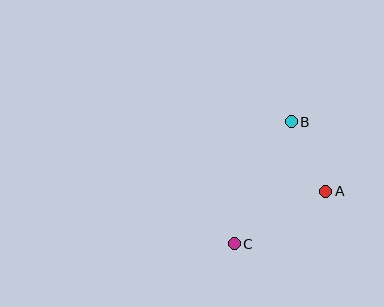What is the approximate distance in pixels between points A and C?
The distance between A and C is approximately 106 pixels.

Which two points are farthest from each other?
Points B and C are farthest from each other.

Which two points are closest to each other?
Points A and B are closest to each other.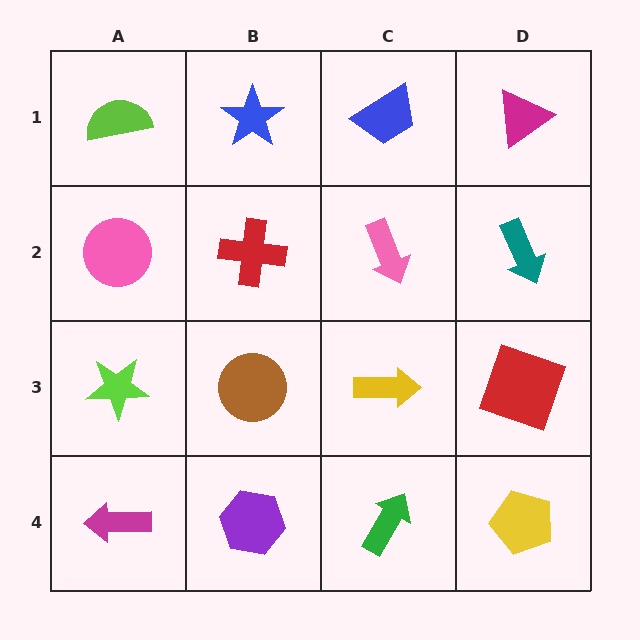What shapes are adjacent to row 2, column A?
A lime semicircle (row 1, column A), a lime star (row 3, column A), a red cross (row 2, column B).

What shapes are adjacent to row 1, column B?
A red cross (row 2, column B), a lime semicircle (row 1, column A), a blue trapezoid (row 1, column C).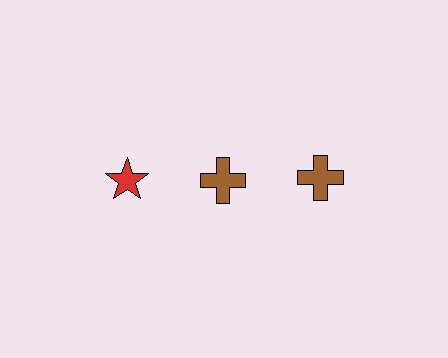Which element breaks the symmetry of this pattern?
The red star in the top row, leftmost column breaks the symmetry. All other shapes are brown crosses.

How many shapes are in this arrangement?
There are 3 shapes arranged in a grid pattern.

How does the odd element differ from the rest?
It differs in both color (red instead of brown) and shape (star instead of cross).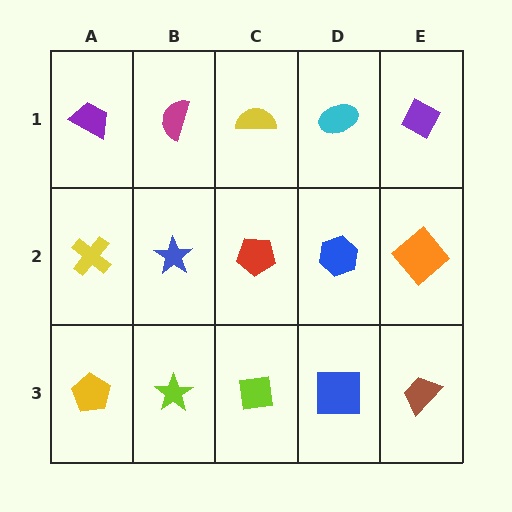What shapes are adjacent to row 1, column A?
A yellow cross (row 2, column A), a magenta semicircle (row 1, column B).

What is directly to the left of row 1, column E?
A cyan ellipse.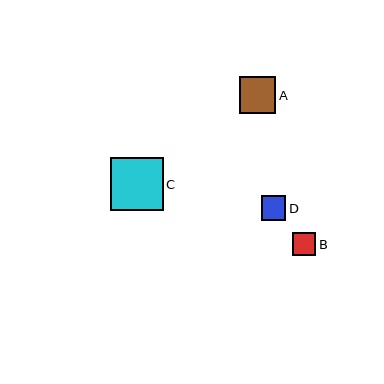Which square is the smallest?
Square B is the smallest with a size of approximately 23 pixels.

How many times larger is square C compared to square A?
Square C is approximately 1.4 times the size of square A.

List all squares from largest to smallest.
From largest to smallest: C, A, D, B.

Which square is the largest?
Square C is the largest with a size of approximately 52 pixels.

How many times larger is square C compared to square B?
Square C is approximately 2.2 times the size of square B.